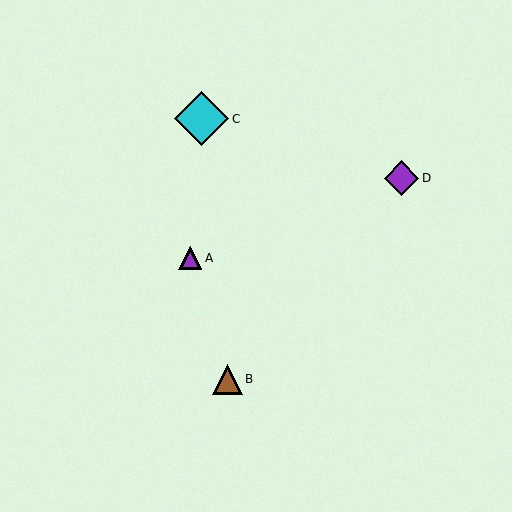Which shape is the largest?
The cyan diamond (labeled C) is the largest.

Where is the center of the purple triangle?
The center of the purple triangle is at (190, 258).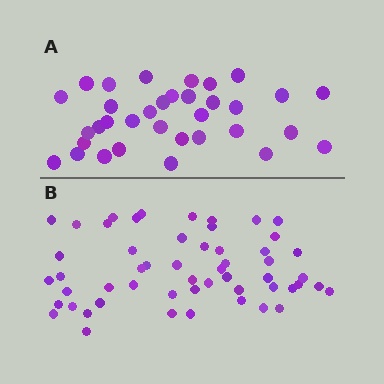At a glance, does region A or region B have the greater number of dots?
Region B (the bottom region) has more dots.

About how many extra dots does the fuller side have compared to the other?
Region B has approximately 20 more dots than region A.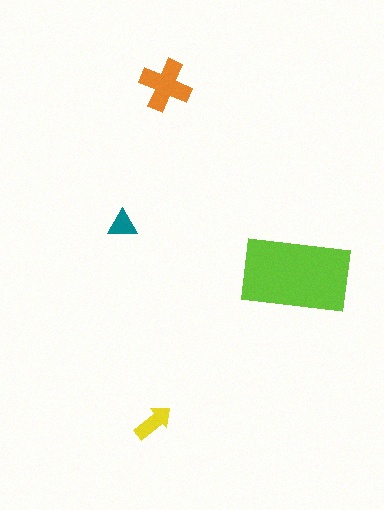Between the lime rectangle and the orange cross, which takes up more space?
The lime rectangle.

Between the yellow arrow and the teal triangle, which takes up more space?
The yellow arrow.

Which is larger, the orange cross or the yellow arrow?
The orange cross.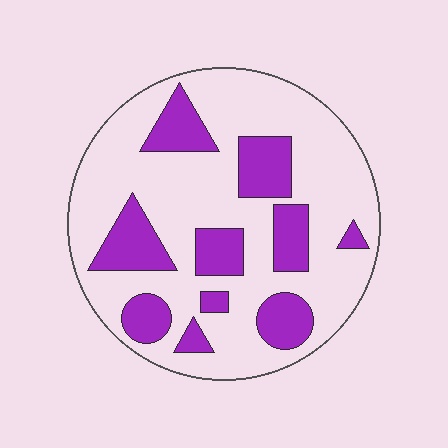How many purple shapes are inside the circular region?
10.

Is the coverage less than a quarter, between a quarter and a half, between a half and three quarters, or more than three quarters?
Between a quarter and a half.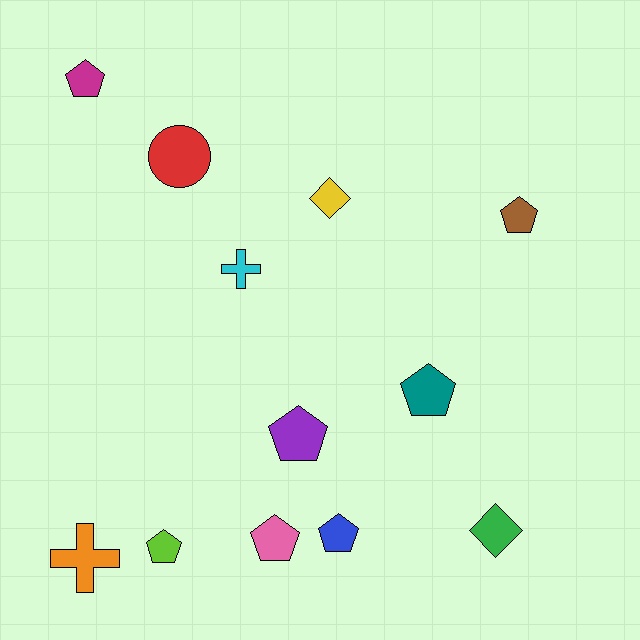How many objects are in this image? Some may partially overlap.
There are 12 objects.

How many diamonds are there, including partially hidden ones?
There are 2 diamonds.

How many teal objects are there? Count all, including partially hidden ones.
There is 1 teal object.